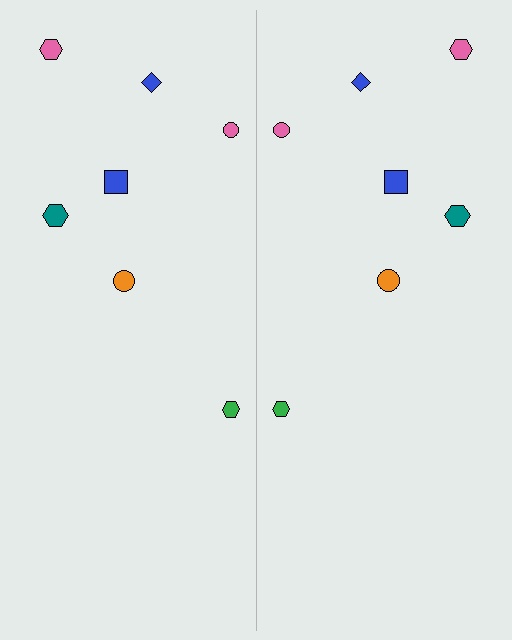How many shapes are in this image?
There are 14 shapes in this image.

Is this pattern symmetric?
Yes, this pattern has bilateral (reflection) symmetry.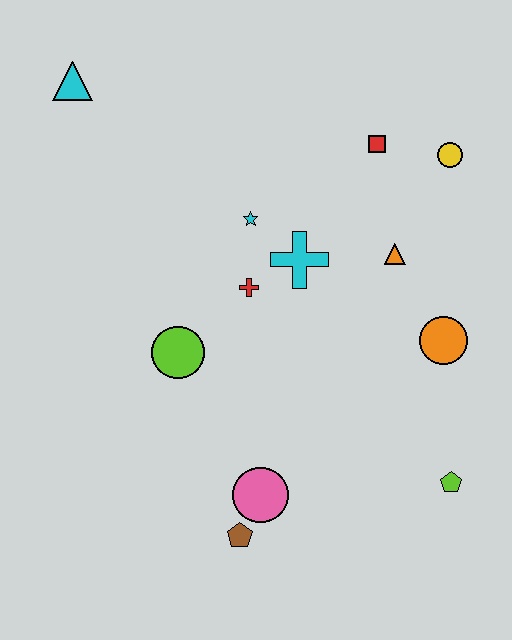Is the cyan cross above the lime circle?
Yes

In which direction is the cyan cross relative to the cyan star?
The cyan cross is to the right of the cyan star.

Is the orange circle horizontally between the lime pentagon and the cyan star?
Yes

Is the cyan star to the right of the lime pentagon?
No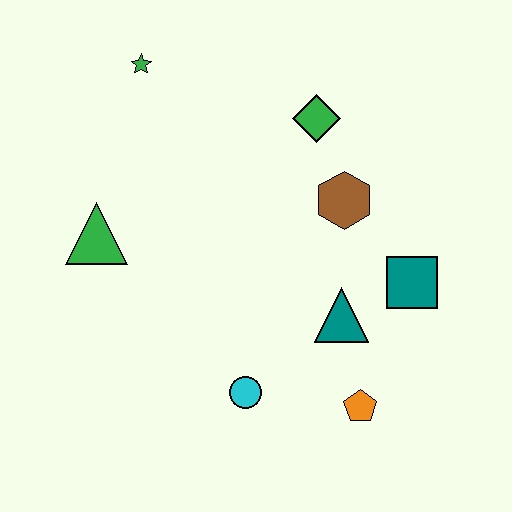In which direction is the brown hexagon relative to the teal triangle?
The brown hexagon is above the teal triangle.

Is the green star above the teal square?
Yes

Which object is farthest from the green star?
The orange pentagon is farthest from the green star.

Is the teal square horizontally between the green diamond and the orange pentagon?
No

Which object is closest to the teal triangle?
The teal square is closest to the teal triangle.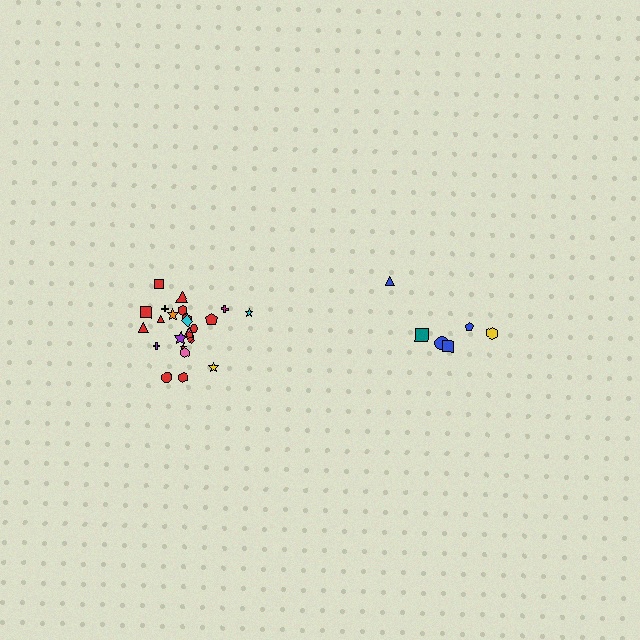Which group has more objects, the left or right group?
The left group.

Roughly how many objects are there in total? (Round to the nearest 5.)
Roughly 30 objects in total.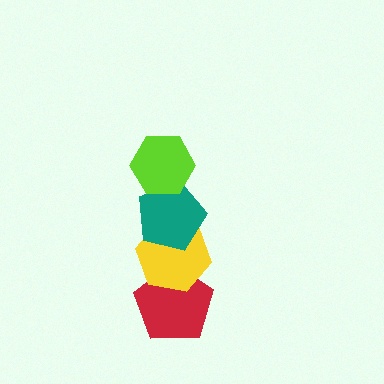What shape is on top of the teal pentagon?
The lime hexagon is on top of the teal pentagon.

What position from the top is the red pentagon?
The red pentagon is 4th from the top.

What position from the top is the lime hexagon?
The lime hexagon is 1st from the top.